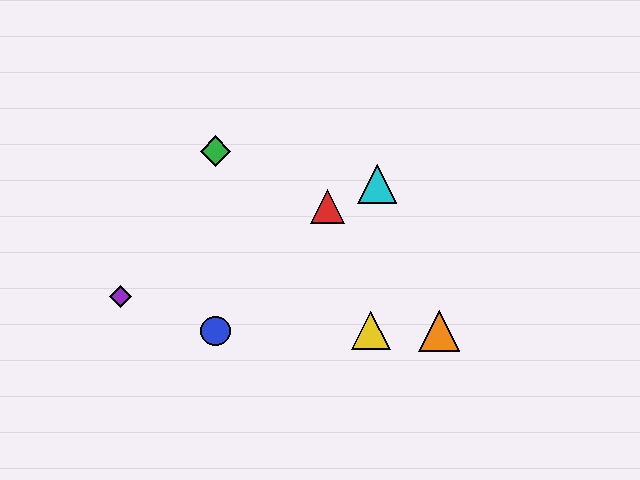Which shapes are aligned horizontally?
The blue circle, the yellow triangle, the orange triangle are aligned horizontally.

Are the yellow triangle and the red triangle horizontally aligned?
No, the yellow triangle is at y≈331 and the red triangle is at y≈207.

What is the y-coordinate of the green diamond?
The green diamond is at y≈151.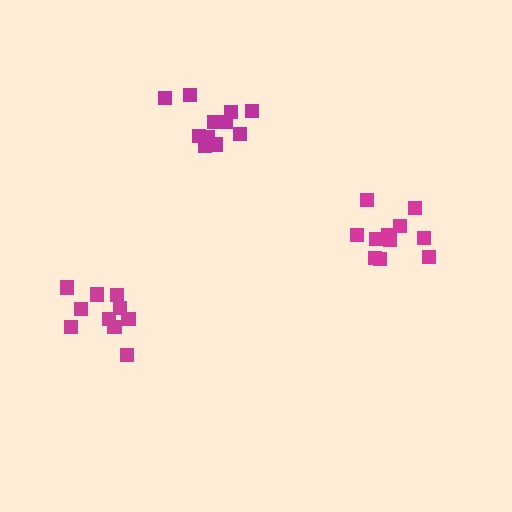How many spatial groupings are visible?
There are 3 spatial groupings.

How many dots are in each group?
Group 1: 11 dots, Group 2: 11 dots, Group 3: 10 dots (32 total).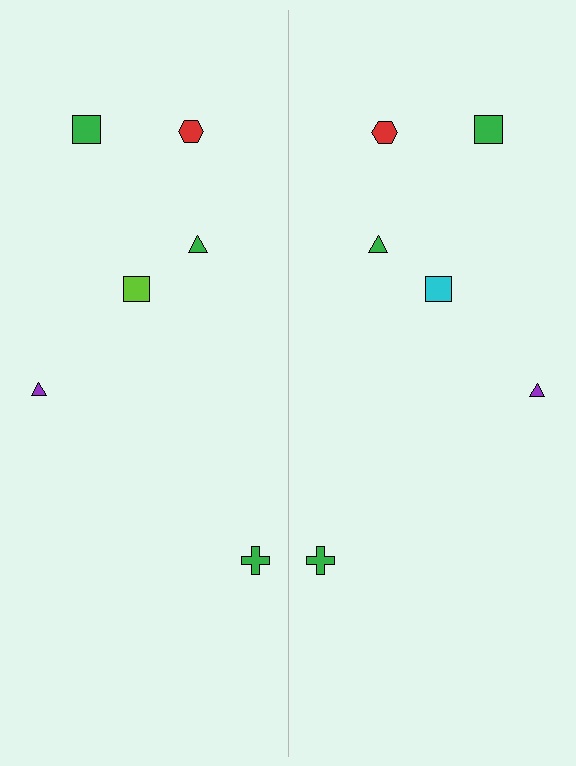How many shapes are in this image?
There are 12 shapes in this image.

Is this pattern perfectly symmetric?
No, the pattern is not perfectly symmetric. The cyan square on the right side breaks the symmetry — its mirror counterpart is lime.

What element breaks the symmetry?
The cyan square on the right side breaks the symmetry — its mirror counterpart is lime.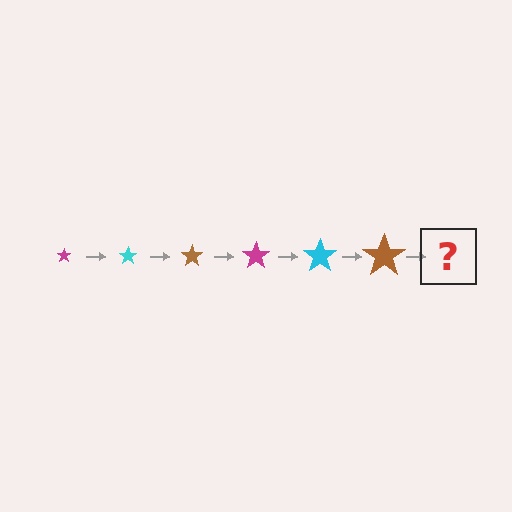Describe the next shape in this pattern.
It should be a magenta star, larger than the previous one.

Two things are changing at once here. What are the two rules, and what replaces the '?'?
The two rules are that the star grows larger each step and the color cycles through magenta, cyan, and brown. The '?' should be a magenta star, larger than the previous one.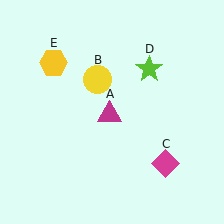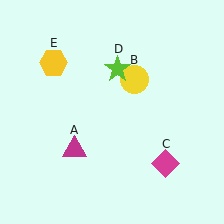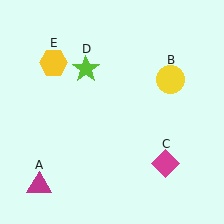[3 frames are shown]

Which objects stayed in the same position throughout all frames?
Magenta diamond (object C) and yellow hexagon (object E) remained stationary.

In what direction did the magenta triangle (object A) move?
The magenta triangle (object A) moved down and to the left.